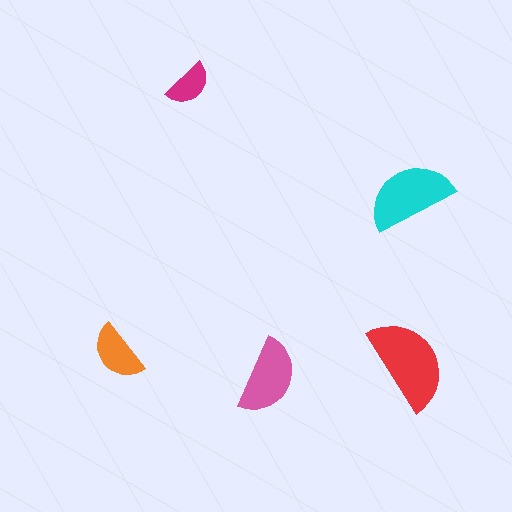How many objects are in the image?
There are 5 objects in the image.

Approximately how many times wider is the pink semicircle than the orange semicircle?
About 1.5 times wider.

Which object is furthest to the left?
The orange semicircle is leftmost.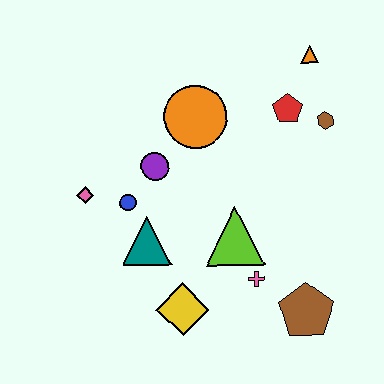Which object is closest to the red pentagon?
The brown hexagon is closest to the red pentagon.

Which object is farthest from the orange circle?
The brown pentagon is farthest from the orange circle.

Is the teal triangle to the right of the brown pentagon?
No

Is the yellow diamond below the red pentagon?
Yes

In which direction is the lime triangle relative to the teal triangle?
The lime triangle is to the right of the teal triangle.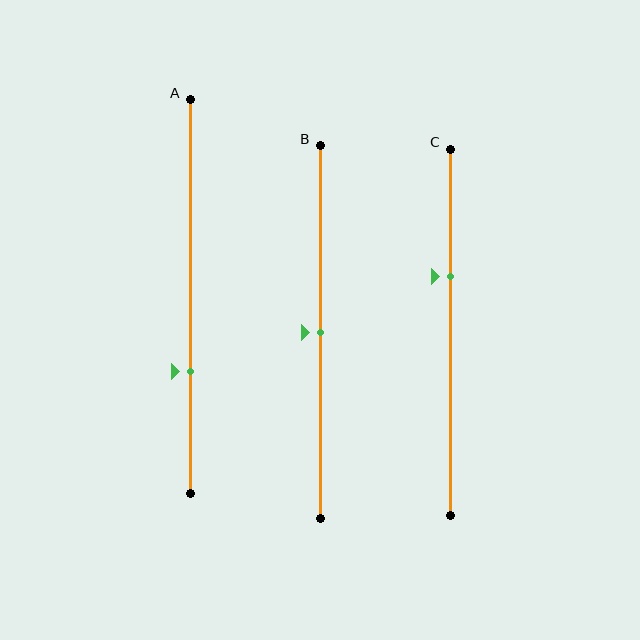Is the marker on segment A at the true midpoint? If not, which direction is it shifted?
No, the marker on segment A is shifted downward by about 19% of the segment length.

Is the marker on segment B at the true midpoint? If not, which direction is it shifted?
Yes, the marker on segment B is at the true midpoint.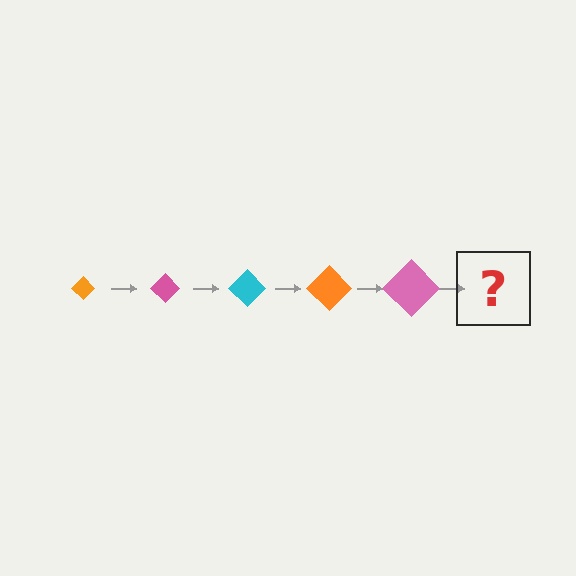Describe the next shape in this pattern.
It should be a cyan diamond, larger than the previous one.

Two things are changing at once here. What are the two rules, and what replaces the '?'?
The two rules are that the diamond grows larger each step and the color cycles through orange, pink, and cyan. The '?' should be a cyan diamond, larger than the previous one.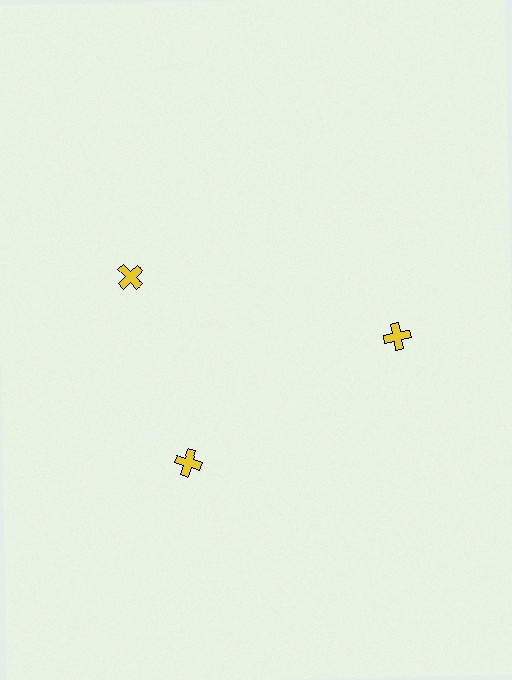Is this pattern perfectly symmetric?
No. The 3 yellow crosses are arranged in a ring, but one element near the 11 o'clock position is rotated out of alignment along the ring, breaking the 3-fold rotational symmetry.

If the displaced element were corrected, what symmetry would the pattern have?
It would have 3-fold rotational symmetry — the pattern would map onto itself every 120 degrees.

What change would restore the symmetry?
The symmetry would be restored by rotating it back into even spacing with its neighbors so that all 3 crosses sit at equal angles and equal distance from the center.